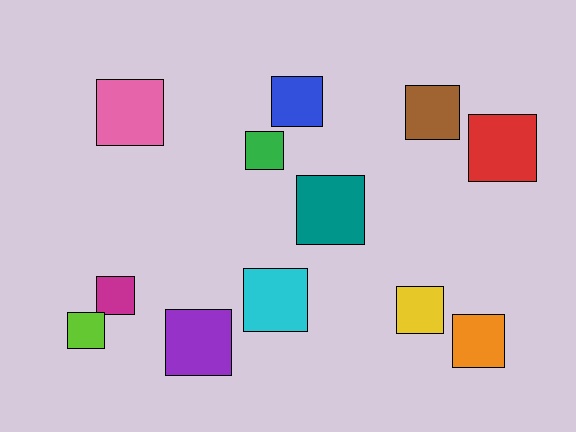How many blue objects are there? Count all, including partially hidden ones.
There is 1 blue object.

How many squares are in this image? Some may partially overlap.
There are 12 squares.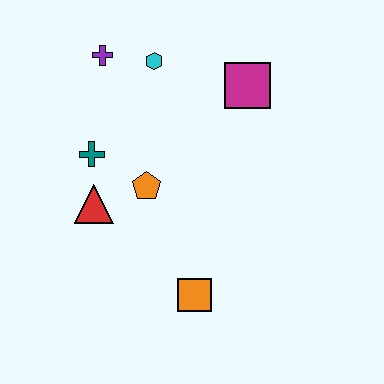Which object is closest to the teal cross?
The red triangle is closest to the teal cross.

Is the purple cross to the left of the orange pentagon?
Yes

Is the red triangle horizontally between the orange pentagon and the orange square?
No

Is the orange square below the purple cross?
Yes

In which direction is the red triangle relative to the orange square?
The red triangle is to the left of the orange square.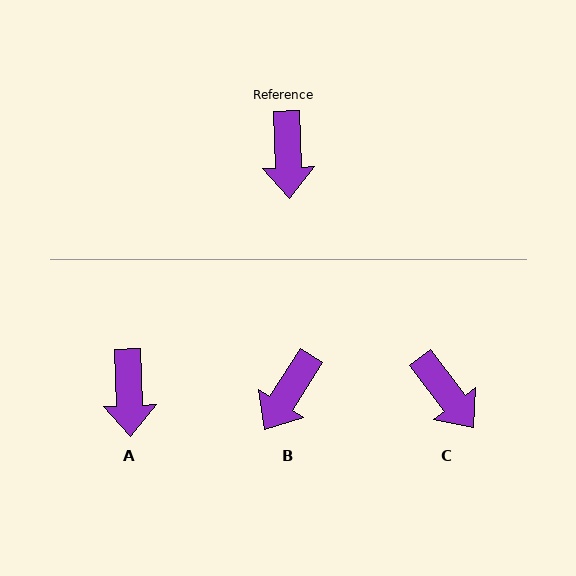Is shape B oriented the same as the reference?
No, it is off by about 34 degrees.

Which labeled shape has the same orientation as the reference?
A.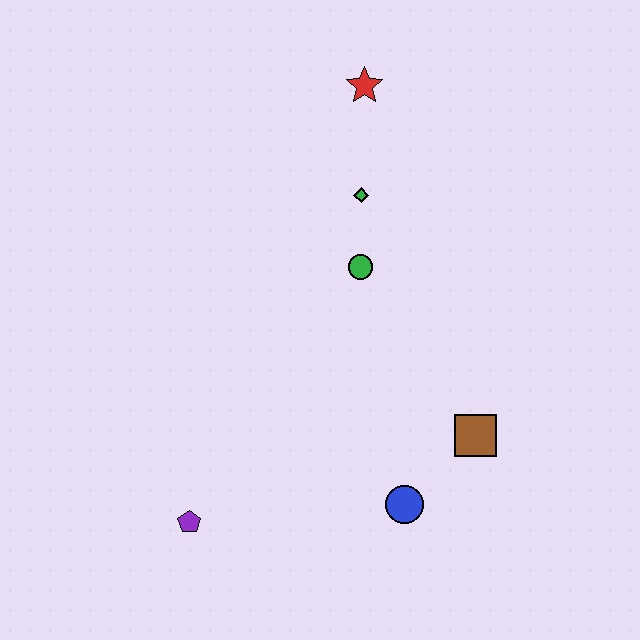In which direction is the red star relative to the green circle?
The red star is above the green circle.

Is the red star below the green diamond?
No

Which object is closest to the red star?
The green diamond is closest to the red star.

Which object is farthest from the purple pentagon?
The red star is farthest from the purple pentagon.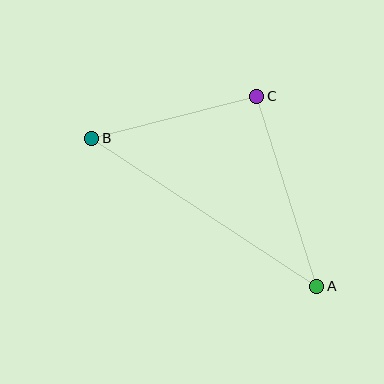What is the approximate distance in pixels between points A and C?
The distance between A and C is approximately 199 pixels.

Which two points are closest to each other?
Points B and C are closest to each other.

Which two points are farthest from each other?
Points A and B are farthest from each other.